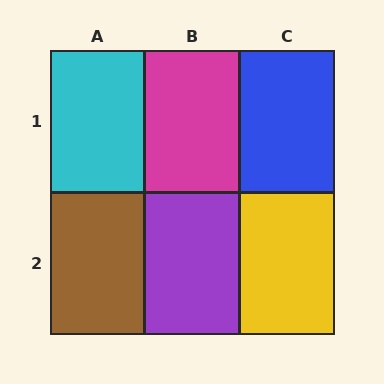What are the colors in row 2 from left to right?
Brown, purple, yellow.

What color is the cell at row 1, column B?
Magenta.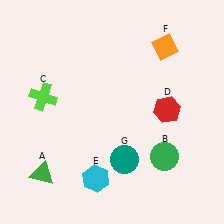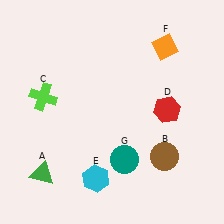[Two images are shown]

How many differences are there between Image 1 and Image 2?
There is 1 difference between the two images.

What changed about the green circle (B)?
In Image 1, B is green. In Image 2, it changed to brown.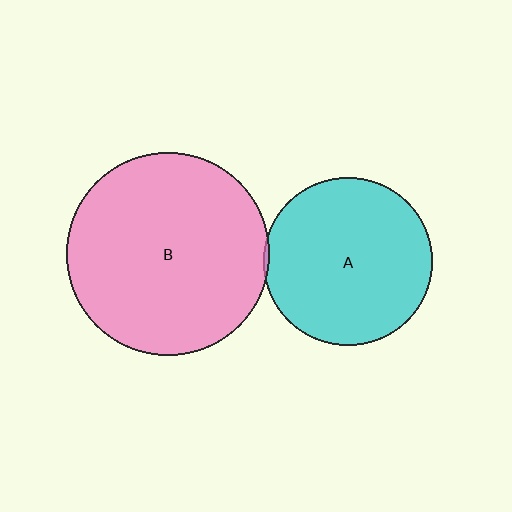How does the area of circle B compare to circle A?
Approximately 1.5 times.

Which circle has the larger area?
Circle B (pink).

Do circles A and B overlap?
Yes.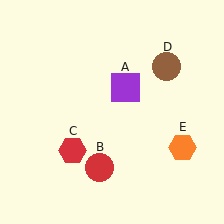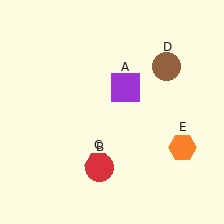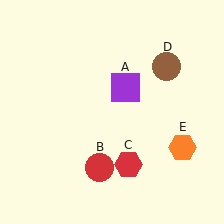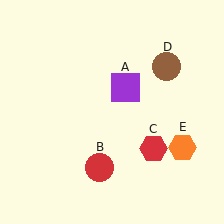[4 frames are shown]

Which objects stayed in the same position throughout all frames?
Purple square (object A) and red circle (object B) and brown circle (object D) and orange hexagon (object E) remained stationary.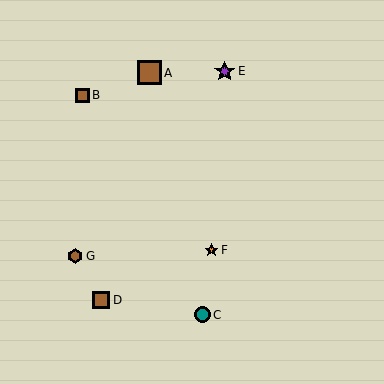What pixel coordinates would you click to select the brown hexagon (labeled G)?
Click at (75, 256) to select the brown hexagon G.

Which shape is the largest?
The brown square (labeled A) is the largest.